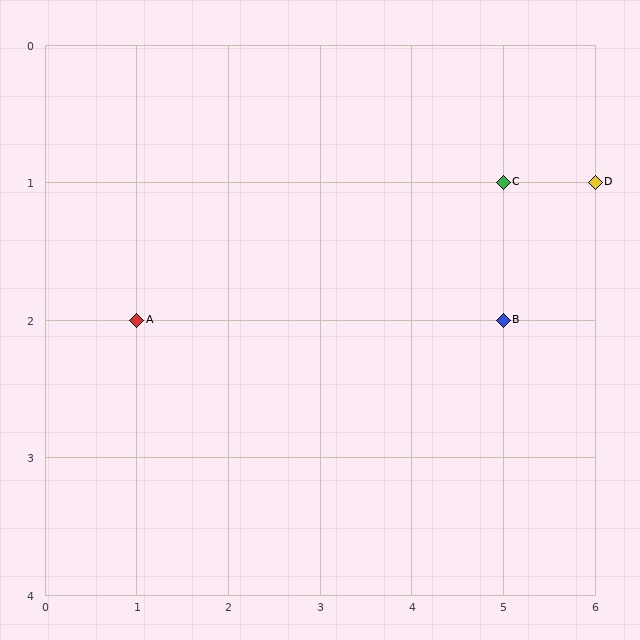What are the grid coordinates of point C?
Point C is at grid coordinates (5, 1).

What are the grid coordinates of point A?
Point A is at grid coordinates (1, 2).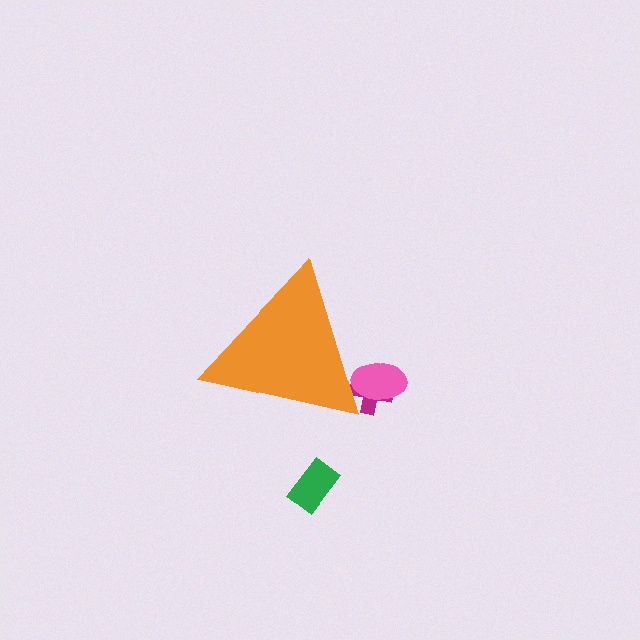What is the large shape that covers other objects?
An orange triangle.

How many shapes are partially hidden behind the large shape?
2 shapes are partially hidden.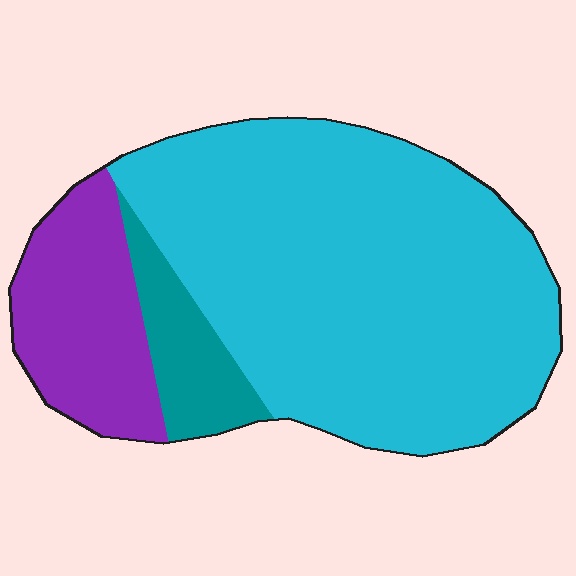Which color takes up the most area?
Cyan, at roughly 70%.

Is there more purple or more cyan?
Cyan.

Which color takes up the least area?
Teal, at roughly 10%.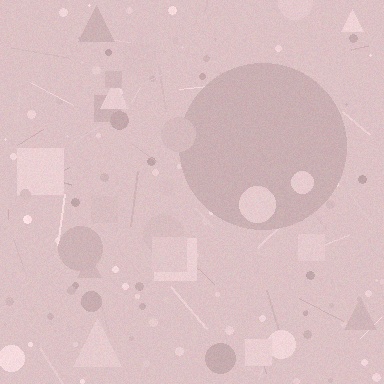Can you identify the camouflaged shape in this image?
The camouflaged shape is a circle.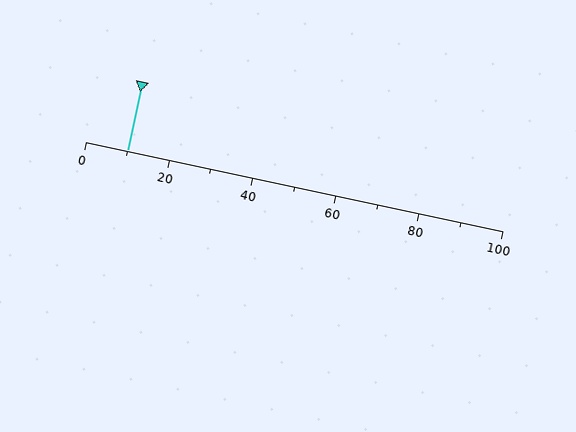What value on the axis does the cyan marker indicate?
The marker indicates approximately 10.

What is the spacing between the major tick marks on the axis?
The major ticks are spaced 20 apart.